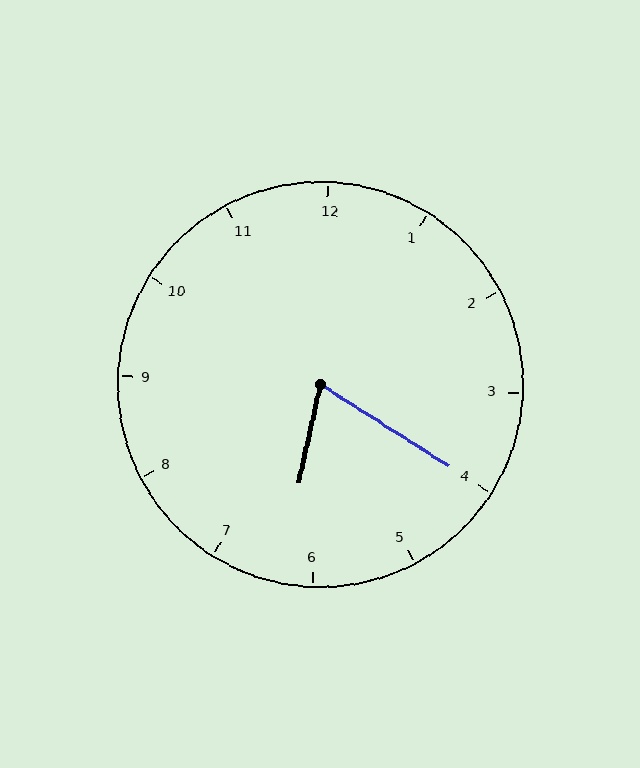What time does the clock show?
6:20.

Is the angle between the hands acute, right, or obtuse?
It is acute.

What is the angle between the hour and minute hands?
Approximately 70 degrees.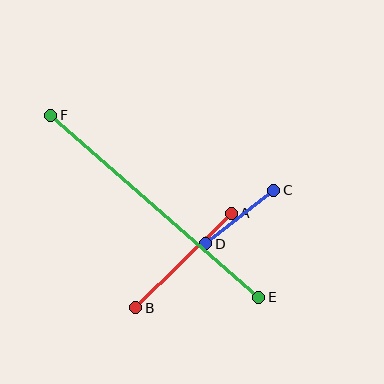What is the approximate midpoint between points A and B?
The midpoint is at approximately (184, 260) pixels.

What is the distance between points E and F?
The distance is approximately 276 pixels.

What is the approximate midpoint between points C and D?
The midpoint is at approximately (240, 217) pixels.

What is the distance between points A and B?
The distance is approximately 134 pixels.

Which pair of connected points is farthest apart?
Points E and F are farthest apart.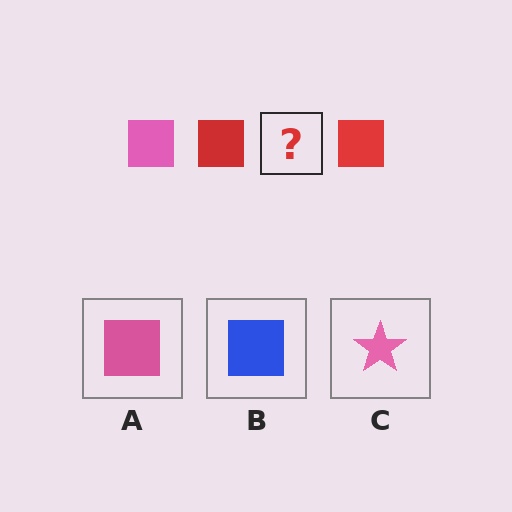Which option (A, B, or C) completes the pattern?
A.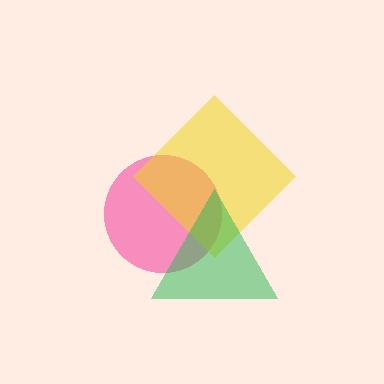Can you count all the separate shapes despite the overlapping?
Yes, there are 3 separate shapes.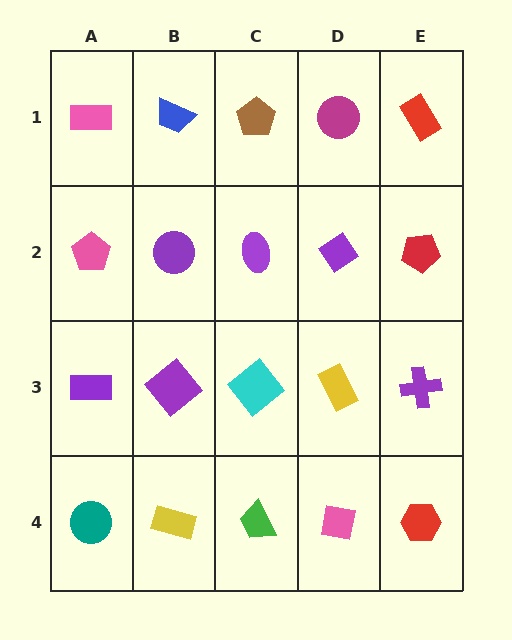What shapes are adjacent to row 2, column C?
A brown pentagon (row 1, column C), a cyan diamond (row 3, column C), a purple circle (row 2, column B), a purple diamond (row 2, column D).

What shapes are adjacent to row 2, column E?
A red rectangle (row 1, column E), a purple cross (row 3, column E), a purple diamond (row 2, column D).